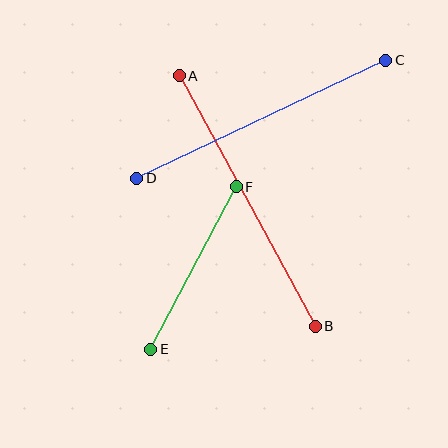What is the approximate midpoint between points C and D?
The midpoint is at approximately (261, 119) pixels.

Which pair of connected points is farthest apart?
Points A and B are farthest apart.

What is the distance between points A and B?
The distance is approximately 285 pixels.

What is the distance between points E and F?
The distance is approximately 183 pixels.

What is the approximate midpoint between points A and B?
The midpoint is at approximately (247, 201) pixels.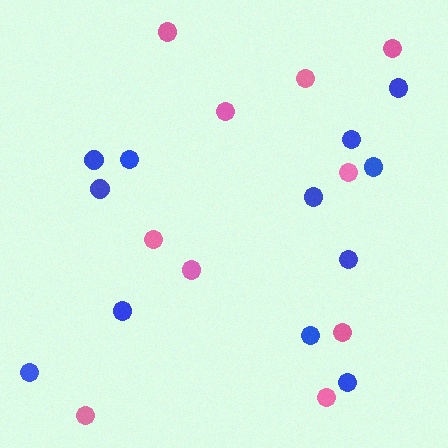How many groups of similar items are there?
There are 2 groups: one group of pink circles (10) and one group of blue circles (12).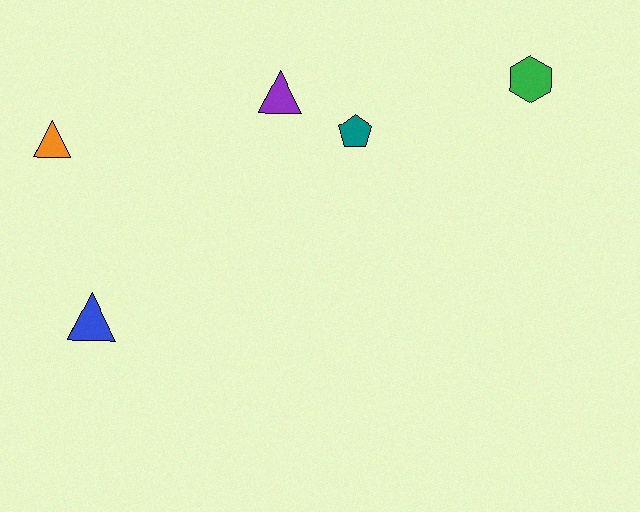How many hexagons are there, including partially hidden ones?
There is 1 hexagon.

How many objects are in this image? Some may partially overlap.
There are 5 objects.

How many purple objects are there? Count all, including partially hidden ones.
There is 1 purple object.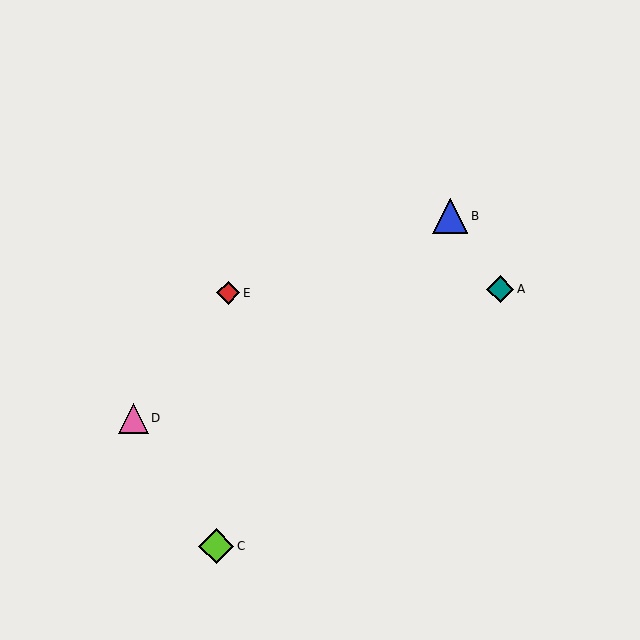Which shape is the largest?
The lime diamond (labeled C) is the largest.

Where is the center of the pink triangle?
The center of the pink triangle is at (133, 418).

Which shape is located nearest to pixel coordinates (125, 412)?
The pink triangle (labeled D) at (133, 418) is nearest to that location.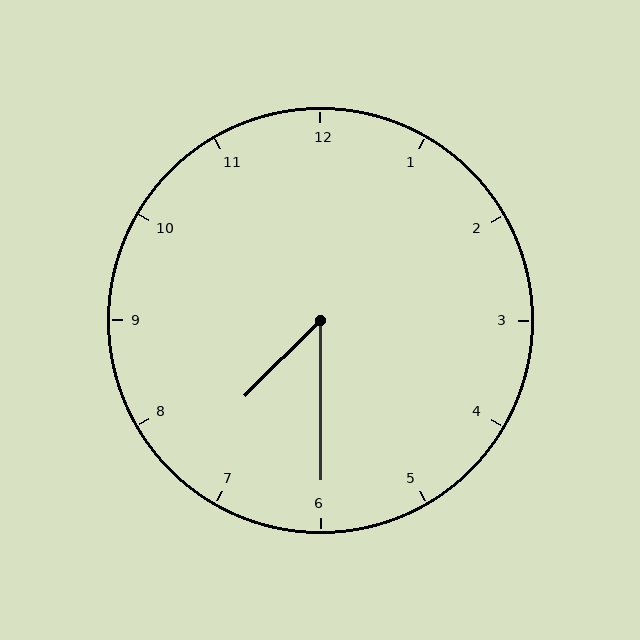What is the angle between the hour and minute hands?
Approximately 45 degrees.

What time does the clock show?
7:30.